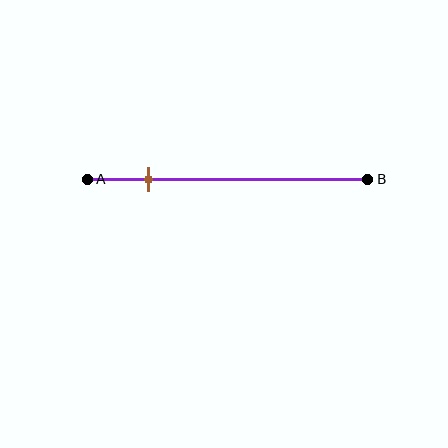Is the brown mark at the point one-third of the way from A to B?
No, the mark is at about 20% from A, not at the 33% one-third point.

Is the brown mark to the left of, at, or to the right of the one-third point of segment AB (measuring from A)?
The brown mark is to the left of the one-third point of segment AB.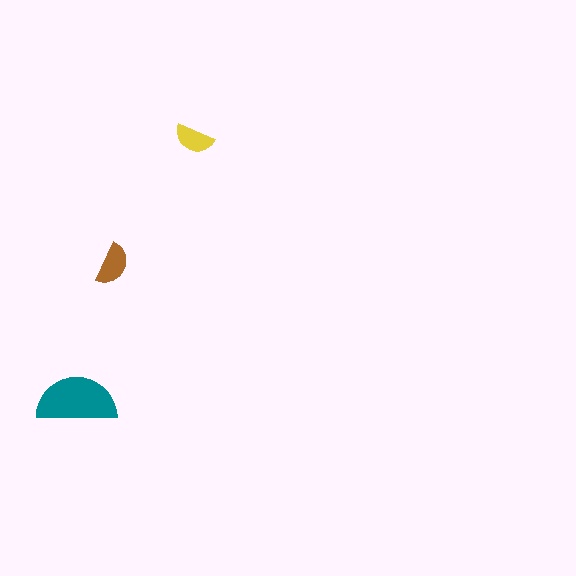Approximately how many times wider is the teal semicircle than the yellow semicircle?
About 2 times wider.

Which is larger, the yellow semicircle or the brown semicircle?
The brown one.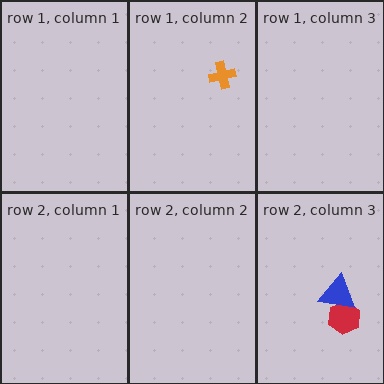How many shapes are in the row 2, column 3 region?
2.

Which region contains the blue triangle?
The row 2, column 3 region.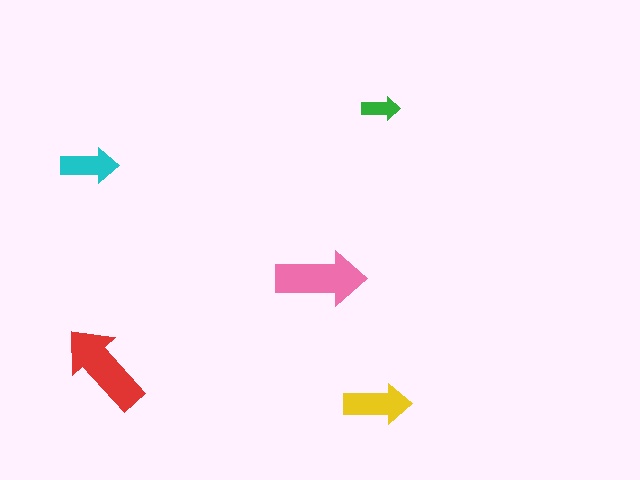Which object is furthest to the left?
The cyan arrow is leftmost.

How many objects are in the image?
There are 5 objects in the image.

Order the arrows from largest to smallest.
the red one, the pink one, the yellow one, the cyan one, the green one.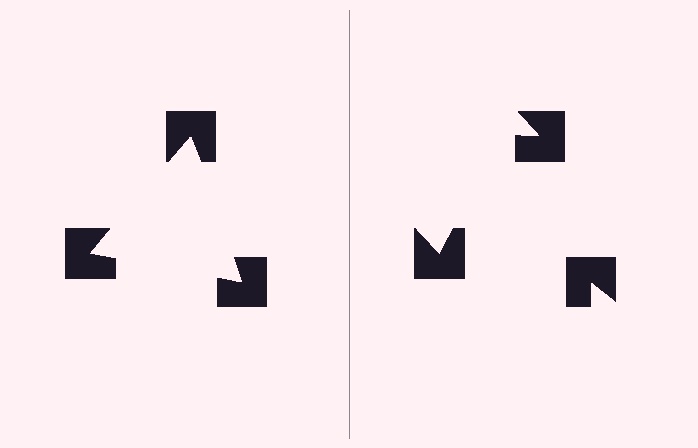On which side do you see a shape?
An illusory triangle appears on the left side. On the right side the wedge cuts are rotated, so no coherent shape forms.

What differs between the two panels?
The notched squares are positioned identically on both sides; only the wedge orientations differ. On the left they align to a triangle; on the right they are misaligned.